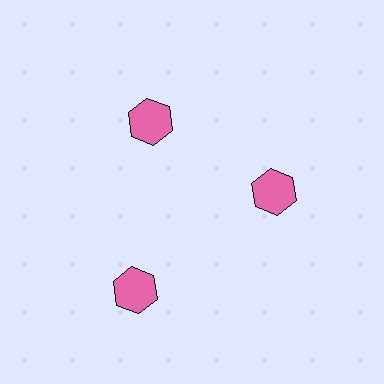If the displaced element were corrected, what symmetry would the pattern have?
It would have 3-fold rotational symmetry — the pattern would map onto itself every 120 degrees.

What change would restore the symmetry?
The symmetry would be restored by moving it inward, back onto the ring so that all 3 hexagons sit at equal angles and equal distance from the center.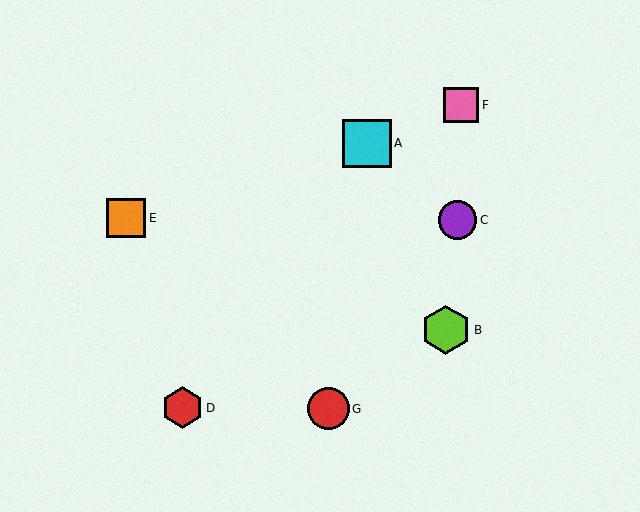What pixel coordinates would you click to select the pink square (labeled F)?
Click at (461, 105) to select the pink square F.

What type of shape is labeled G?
Shape G is a red circle.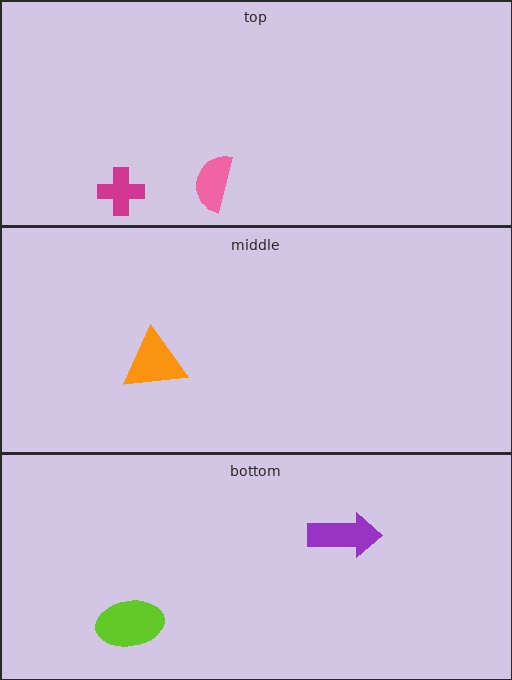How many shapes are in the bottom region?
2.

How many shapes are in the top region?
2.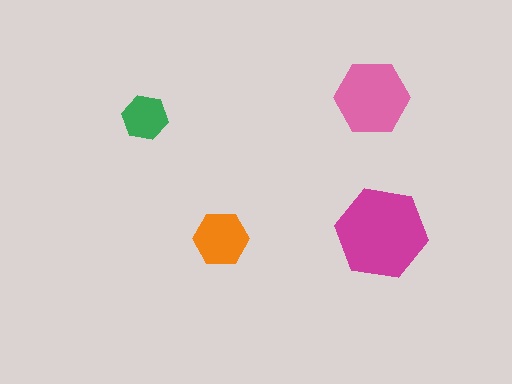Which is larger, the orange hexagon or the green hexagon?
The orange one.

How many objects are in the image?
There are 4 objects in the image.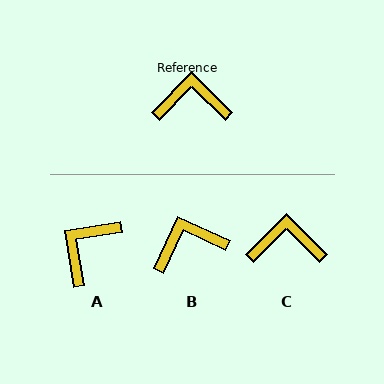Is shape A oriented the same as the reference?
No, it is off by about 54 degrees.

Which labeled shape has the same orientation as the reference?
C.